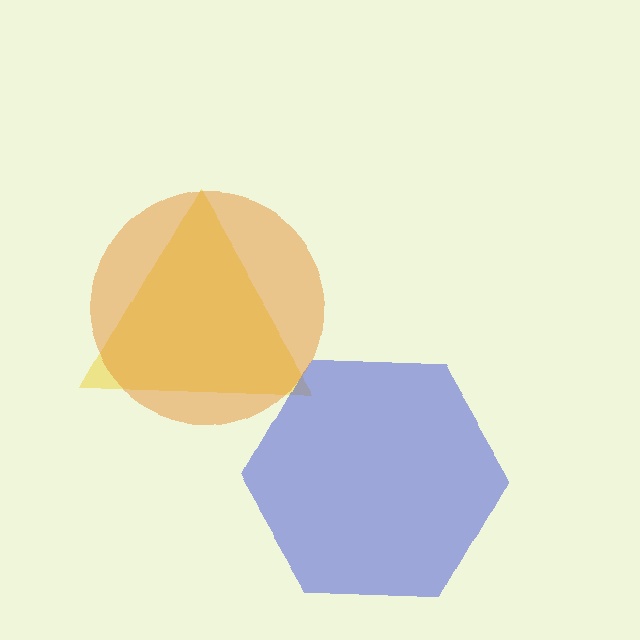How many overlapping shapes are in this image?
There are 3 overlapping shapes in the image.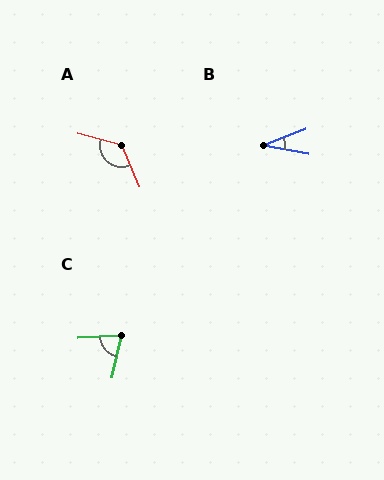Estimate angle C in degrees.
Approximately 74 degrees.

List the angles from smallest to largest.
B (32°), C (74°), A (127°).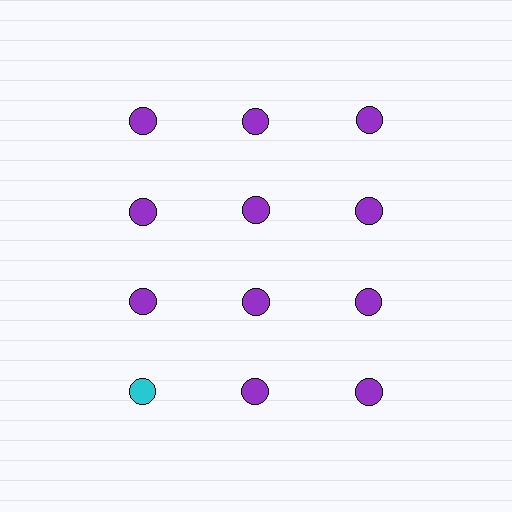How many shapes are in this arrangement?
There are 12 shapes arranged in a grid pattern.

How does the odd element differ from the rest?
It has a different color: cyan instead of purple.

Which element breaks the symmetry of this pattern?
The cyan circle in the fourth row, leftmost column breaks the symmetry. All other shapes are purple circles.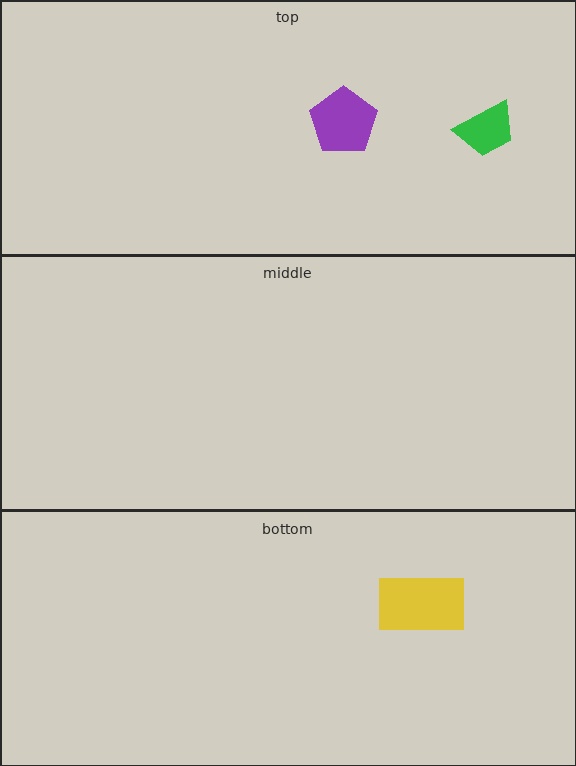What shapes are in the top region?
The purple pentagon, the green trapezoid.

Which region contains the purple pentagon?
The top region.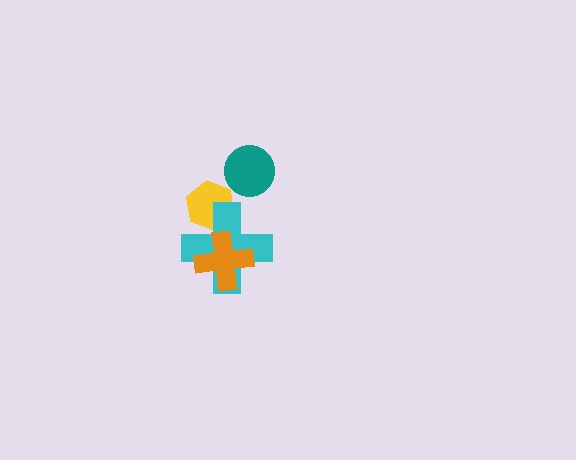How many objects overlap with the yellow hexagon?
1 object overlaps with the yellow hexagon.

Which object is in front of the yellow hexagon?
The cyan cross is in front of the yellow hexagon.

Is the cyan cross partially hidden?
Yes, it is partially covered by another shape.